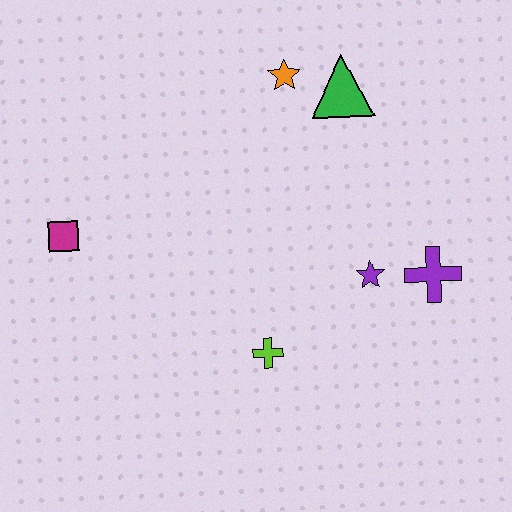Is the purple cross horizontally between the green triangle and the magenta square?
No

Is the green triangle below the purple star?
No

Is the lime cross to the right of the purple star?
No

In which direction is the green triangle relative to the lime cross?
The green triangle is above the lime cross.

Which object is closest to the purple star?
The purple cross is closest to the purple star.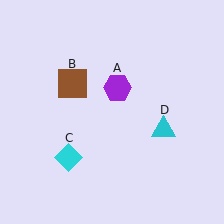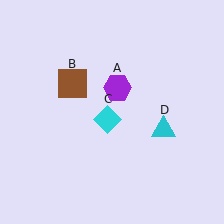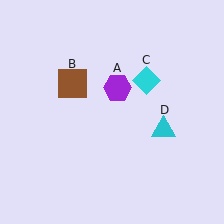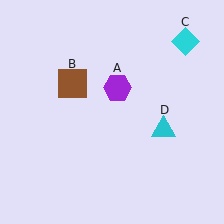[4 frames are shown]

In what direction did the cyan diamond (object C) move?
The cyan diamond (object C) moved up and to the right.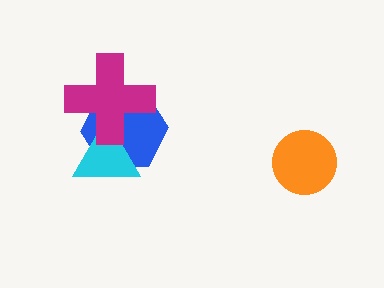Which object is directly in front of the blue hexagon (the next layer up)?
The cyan triangle is directly in front of the blue hexagon.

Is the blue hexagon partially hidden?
Yes, it is partially covered by another shape.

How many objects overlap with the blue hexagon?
2 objects overlap with the blue hexagon.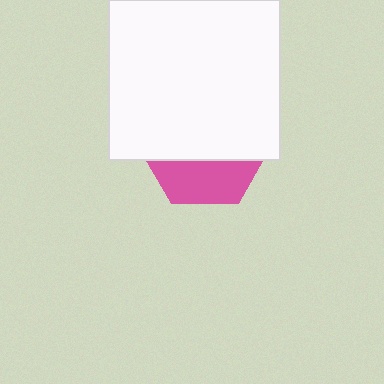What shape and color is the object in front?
The object in front is a white rectangle.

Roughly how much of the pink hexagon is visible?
A small part of it is visible (roughly 33%).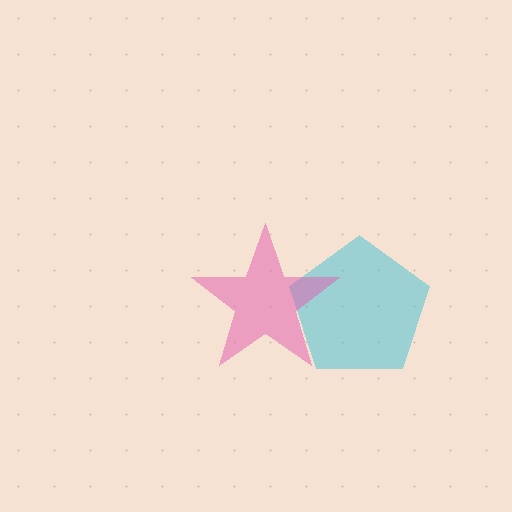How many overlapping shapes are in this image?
There are 2 overlapping shapes in the image.